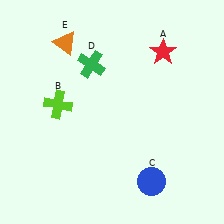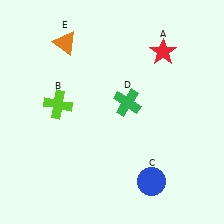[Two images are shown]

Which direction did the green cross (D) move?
The green cross (D) moved down.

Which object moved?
The green cross (D) moved down.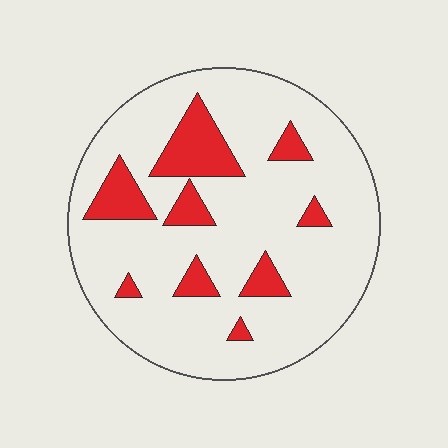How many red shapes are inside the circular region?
9.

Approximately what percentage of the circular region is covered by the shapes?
Approximately 15%.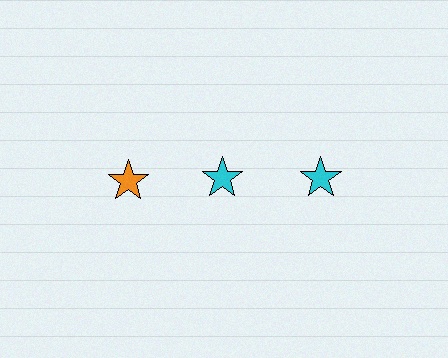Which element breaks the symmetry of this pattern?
The orange star in the top row, leftmost column breaks the symmetry. All other shapes are cyan stars.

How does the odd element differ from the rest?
It has a different color: orange instead of cyan.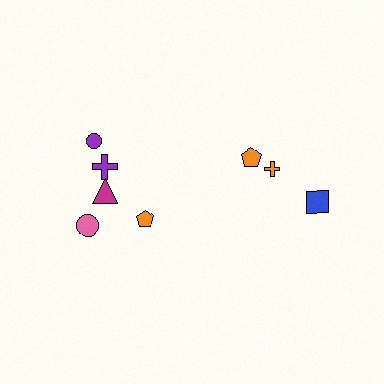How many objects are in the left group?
There are 5 objects.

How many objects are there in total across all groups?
There are 8 objects.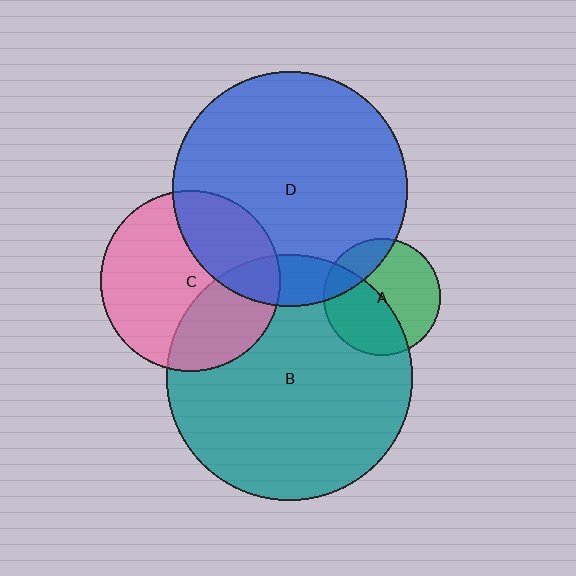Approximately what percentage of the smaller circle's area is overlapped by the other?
Approximately 20%.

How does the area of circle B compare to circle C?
Approximately 1.9 times.